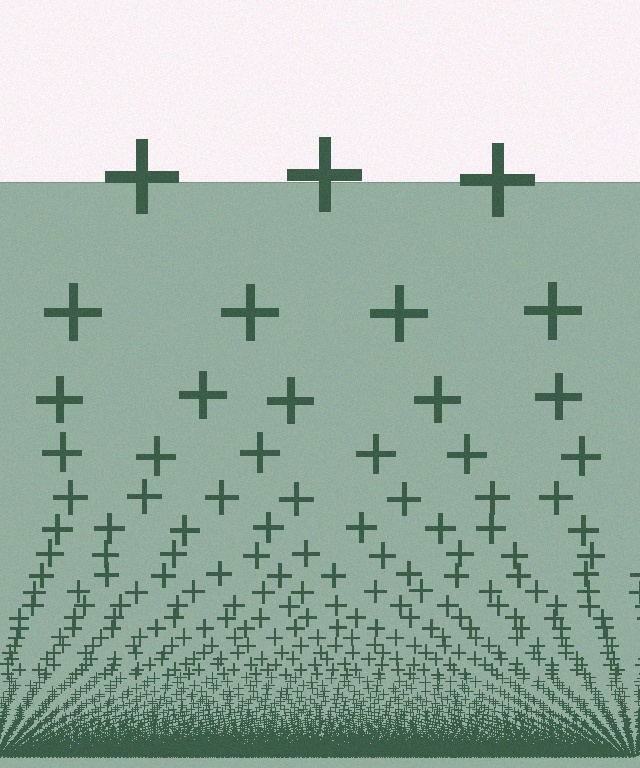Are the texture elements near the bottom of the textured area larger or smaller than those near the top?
Smaller. The gradient is inverted — elements near the bottom are smaller and denser.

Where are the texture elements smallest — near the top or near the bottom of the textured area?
Near the bottom.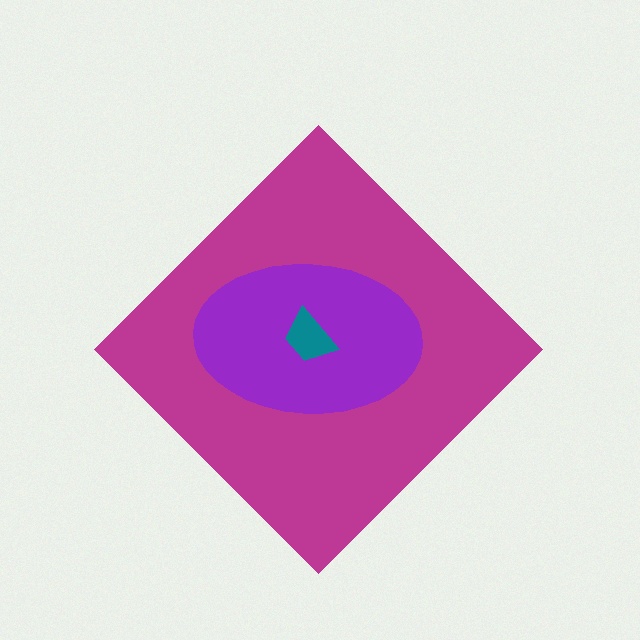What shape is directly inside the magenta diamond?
The purple ellipse.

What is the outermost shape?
The magenta diamond.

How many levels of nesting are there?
3.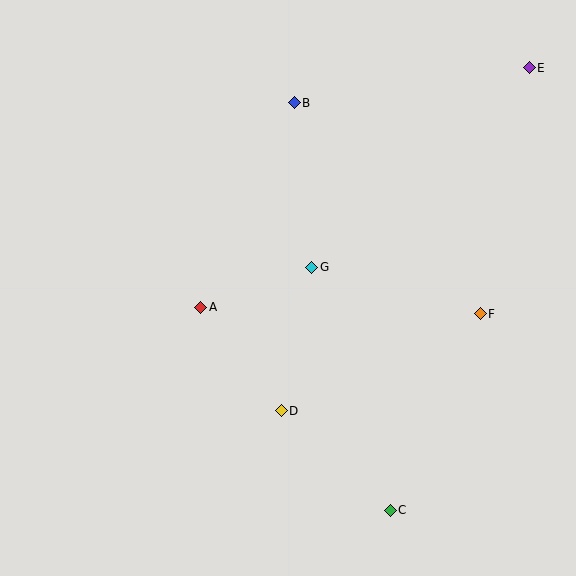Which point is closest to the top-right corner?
Point E is closest to the top-right corner.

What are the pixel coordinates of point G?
Point G is at (312, 267).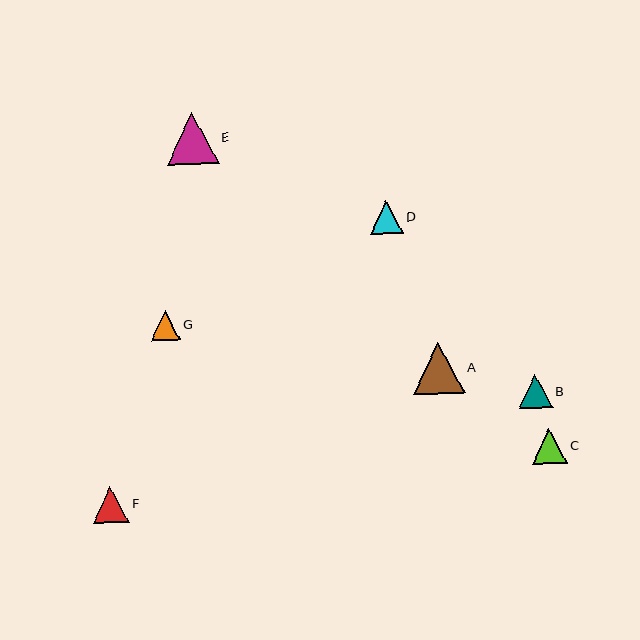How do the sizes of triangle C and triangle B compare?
Triangle C and triangle B are approximately the same size.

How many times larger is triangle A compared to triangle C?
Triangle A is approximately 1.5 times the size of triangle C.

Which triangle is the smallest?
Triangle G is the smallest with a size of approximately 29 pixels.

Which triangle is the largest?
Triangle E is the largest with a size of approximately 52 pixels.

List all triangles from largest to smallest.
From largest to smallest: E, A, F, C, B, D, G.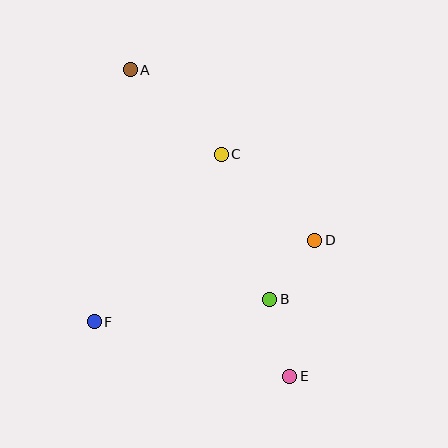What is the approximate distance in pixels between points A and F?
The distance between A and F is approximately 255 pixels.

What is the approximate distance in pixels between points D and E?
The distance between D and E is approximately 138 pixels.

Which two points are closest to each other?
Points B and D are closest to each other.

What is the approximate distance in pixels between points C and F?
The distance between C and F is approximately 210 pixels.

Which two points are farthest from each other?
Points A and E are farthest from each other.